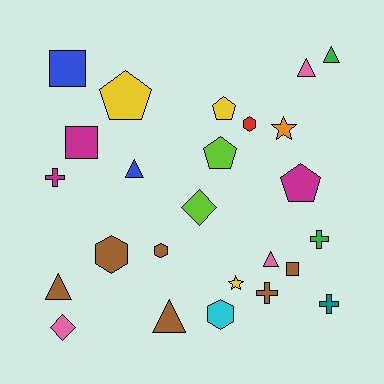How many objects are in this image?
There are 25 objects.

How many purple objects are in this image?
There are no purple objects.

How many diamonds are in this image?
There are 2 diamonds.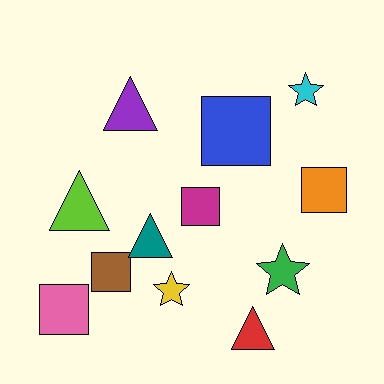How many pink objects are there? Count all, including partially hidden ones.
There is 1 pink object.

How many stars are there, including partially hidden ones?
There are 3 stars.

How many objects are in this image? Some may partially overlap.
There are 12 objects.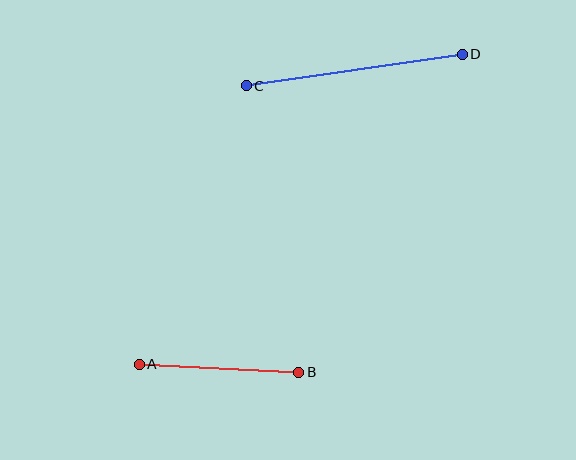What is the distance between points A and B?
The distance is approximately 160 pixels.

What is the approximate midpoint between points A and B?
The midpoint is at approximately (219, 368) pixels.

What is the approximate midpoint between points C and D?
The midpoint is at approximately (354, 70) pixels.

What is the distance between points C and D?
The distance is approximately 219 pixels.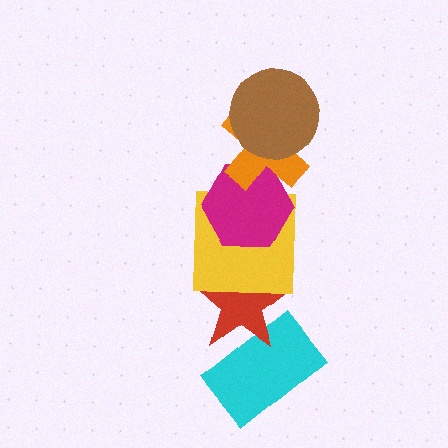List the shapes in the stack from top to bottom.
From top to bottom: the brown circle, the orange cross, the magenta hexagon, the yellow square, the red star, the cyan rectangle.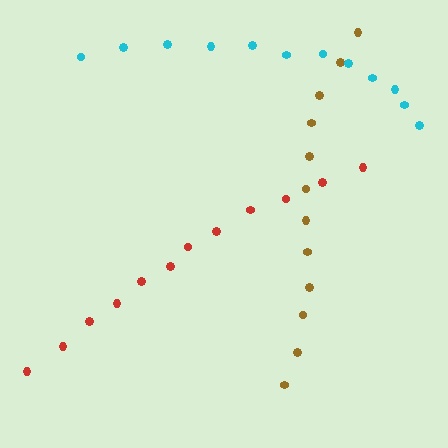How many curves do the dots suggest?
There are 3 distinct paths.